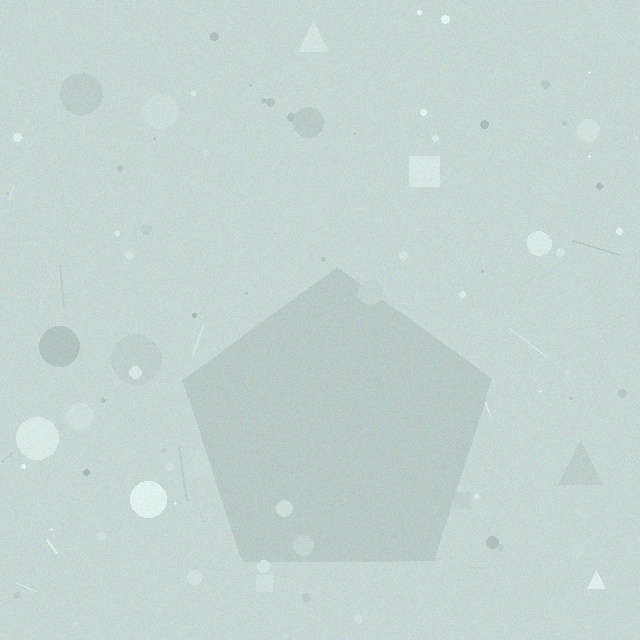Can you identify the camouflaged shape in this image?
The camouflaged shape is a pentagon.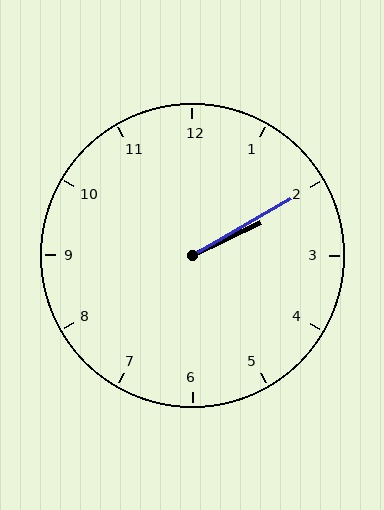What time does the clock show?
2:10.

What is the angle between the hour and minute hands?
Approximately 5 degrees.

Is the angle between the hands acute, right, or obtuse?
It is acute.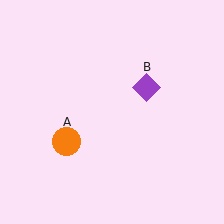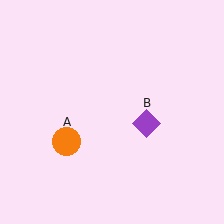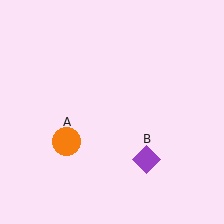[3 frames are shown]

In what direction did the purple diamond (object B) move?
The purple diamond (object B) moved down.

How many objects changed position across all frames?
1 object changed position: purple diamond (object B).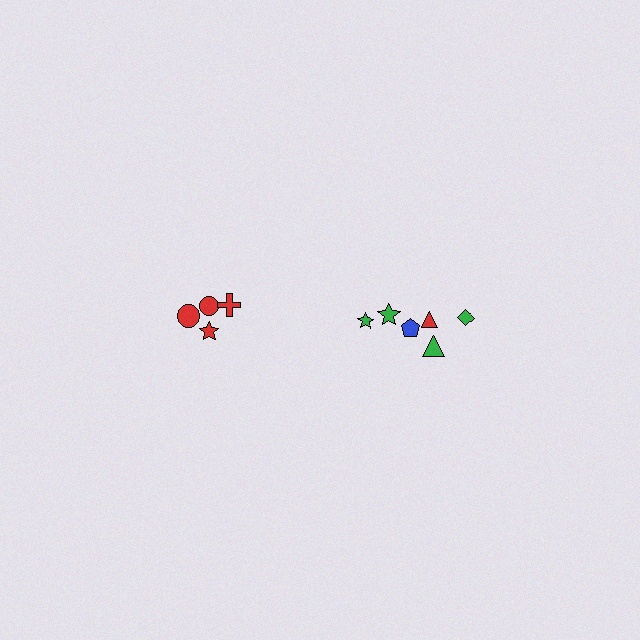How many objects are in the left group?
There are 4 objects.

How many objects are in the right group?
There are 6 objects.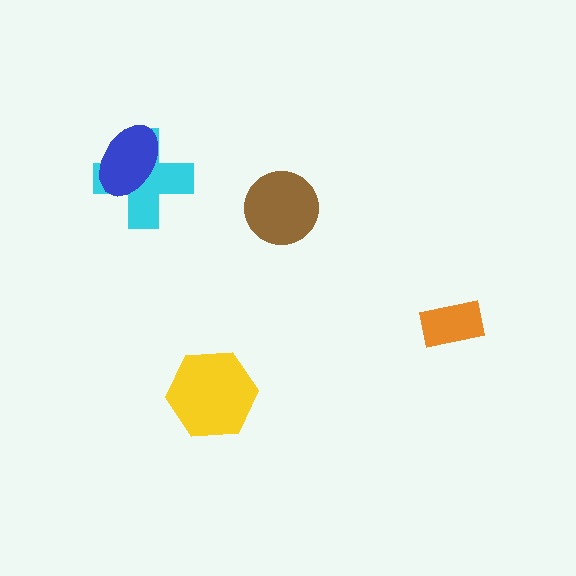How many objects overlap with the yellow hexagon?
0 objects overlap with the yellow hexagon.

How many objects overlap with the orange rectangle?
0 objects overlap with the orange rectangle.